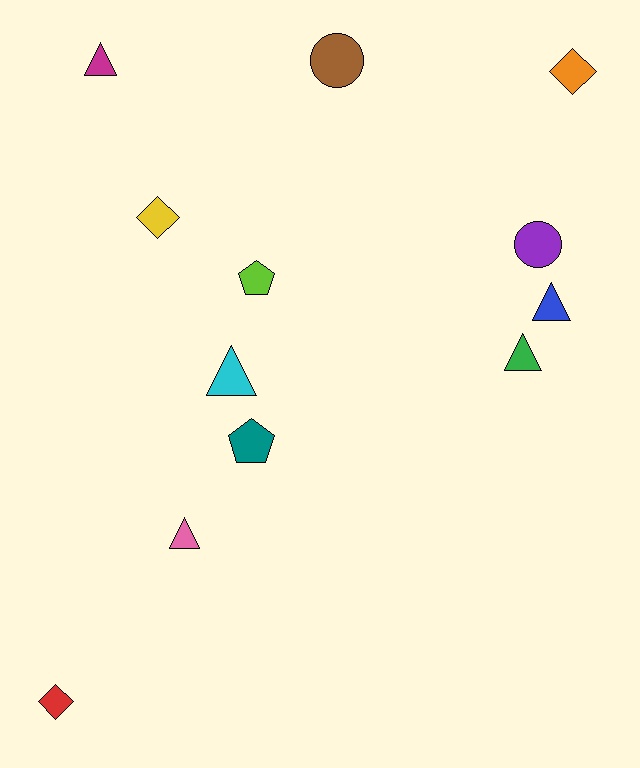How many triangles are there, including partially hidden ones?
There are 5 triangles.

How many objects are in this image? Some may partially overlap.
There are 12 objects.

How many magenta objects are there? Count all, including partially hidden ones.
There is 1 magenta object.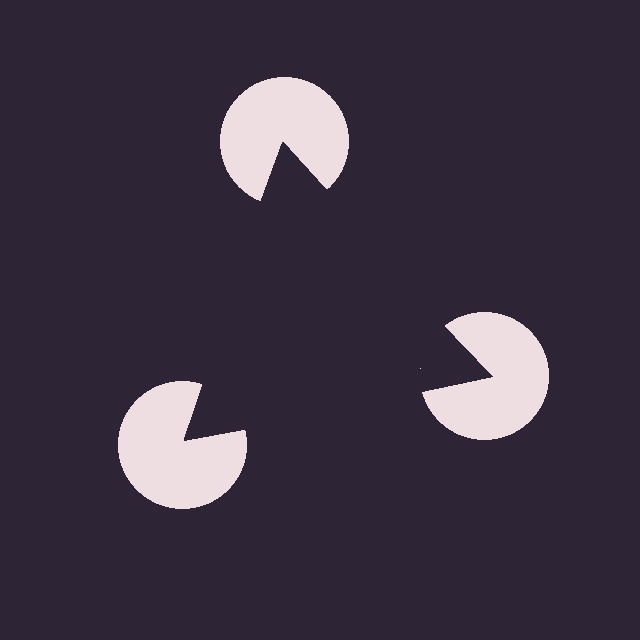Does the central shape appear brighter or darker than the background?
It typically appears slightly darker than the background, even though no actual brightness change is drawn.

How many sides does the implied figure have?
3 sides.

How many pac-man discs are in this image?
There are 3 — one at each vertex of the illusory triangle.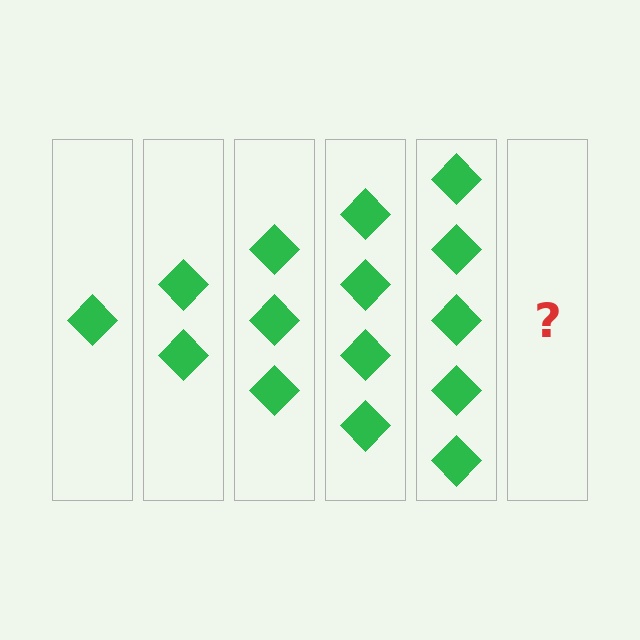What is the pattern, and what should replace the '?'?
The pattern is that each step adds one more diamond. The '?' should be 6 diamonds.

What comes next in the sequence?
The next element should be 6 diamonds.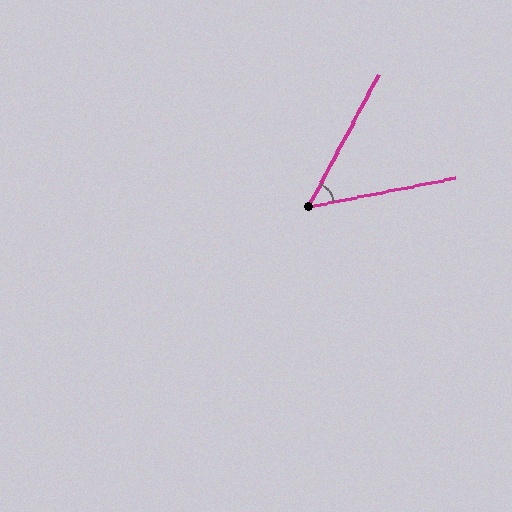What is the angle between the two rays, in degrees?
Approximately 51 degrees.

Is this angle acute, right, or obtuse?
It is acute.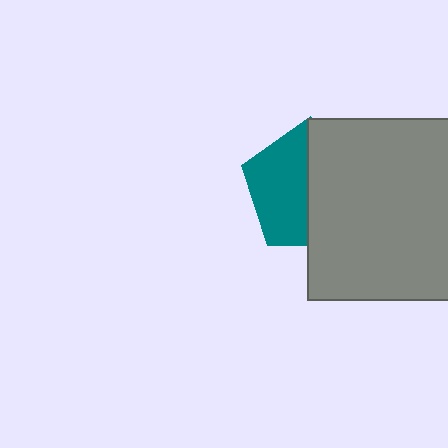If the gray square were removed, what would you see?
You would see the complete teal pentagon.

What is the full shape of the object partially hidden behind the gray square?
The partially hidden object is a teal pentagon.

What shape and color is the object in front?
The object in front is a gray square.